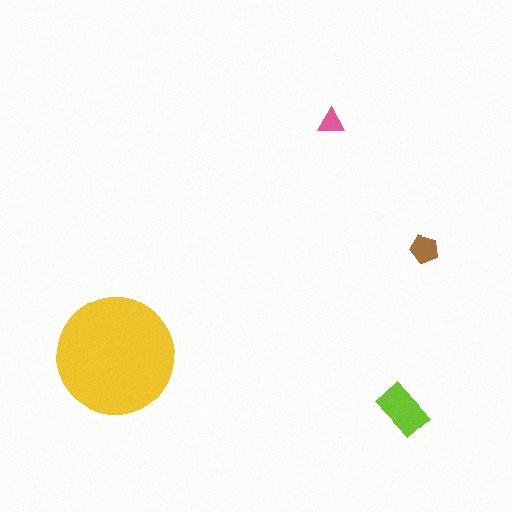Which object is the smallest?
The pink triangle.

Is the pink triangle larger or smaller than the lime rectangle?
Smaller.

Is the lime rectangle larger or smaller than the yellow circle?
Smaller.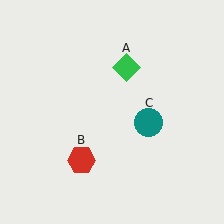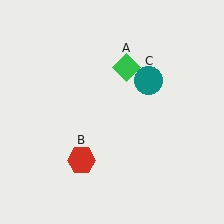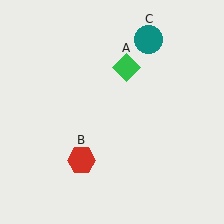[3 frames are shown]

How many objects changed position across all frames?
1 object changed position: teal circle (object C).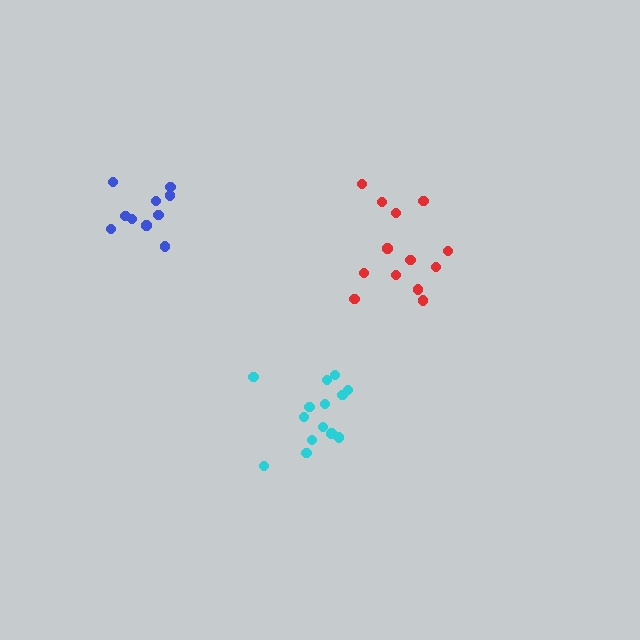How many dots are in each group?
Group 1: 14 dots, Group 2: 10 dots, Group 3: 13 dots (37 total).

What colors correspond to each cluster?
The clusters are colored: cyan, blue, red.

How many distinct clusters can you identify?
There are 3 distinct clusters.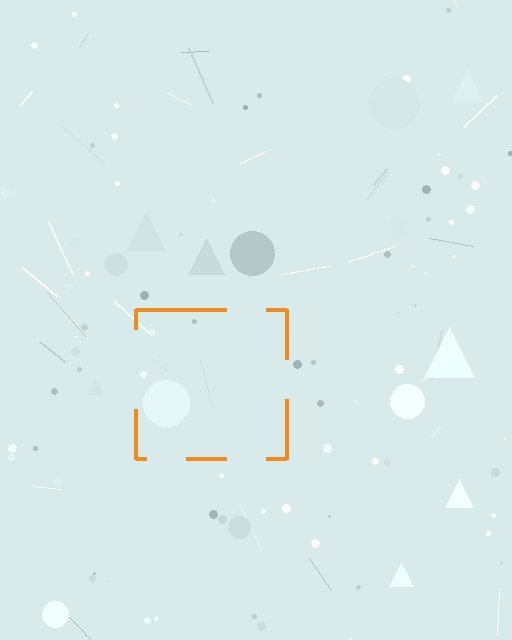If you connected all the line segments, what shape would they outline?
They would outline a square.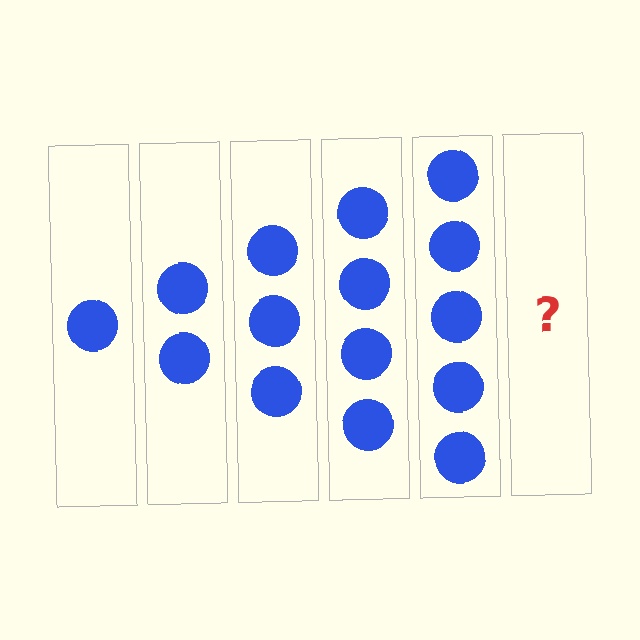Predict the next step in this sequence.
The next step is 6 circles.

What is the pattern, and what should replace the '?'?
The pattern is that each step adds one more circle. The '?' should be 6 circles.